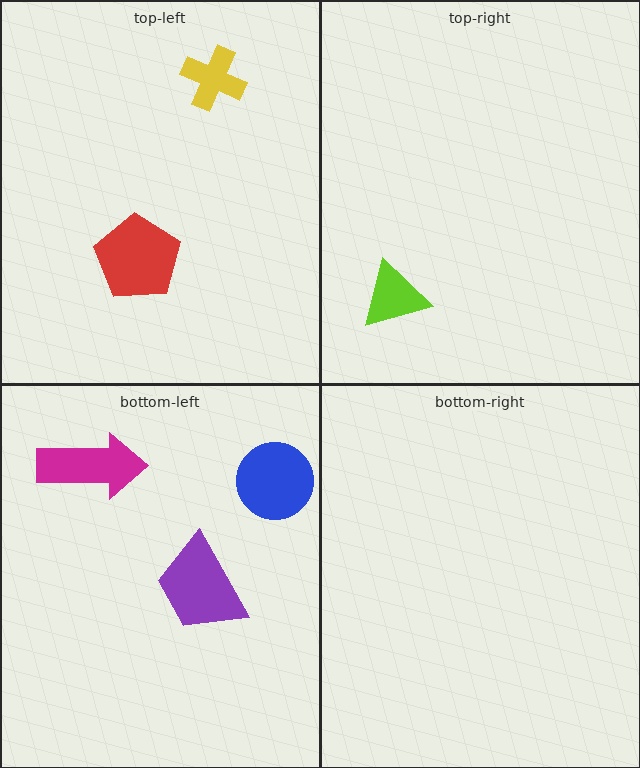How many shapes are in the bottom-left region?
3.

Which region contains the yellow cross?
The top-left region.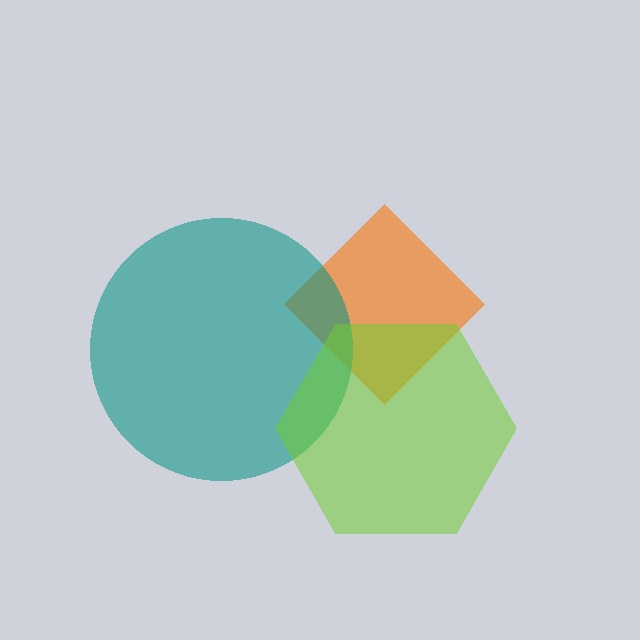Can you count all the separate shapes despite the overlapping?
Yes, there are 3 separate shapes.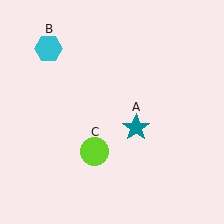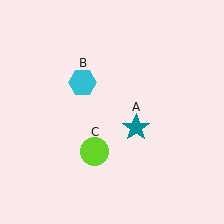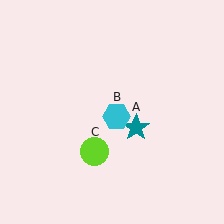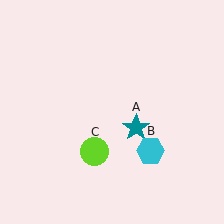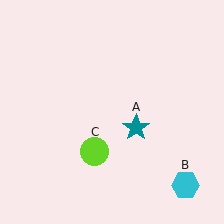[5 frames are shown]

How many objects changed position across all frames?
1 object changed position: cyan hexagon (object B).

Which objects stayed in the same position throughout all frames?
Teal star (object A) and lime circle (object C) remained stationary.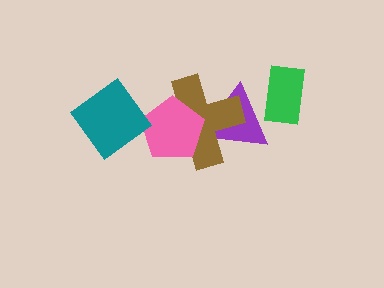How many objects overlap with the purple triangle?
3 objects overlap with the purple triangle.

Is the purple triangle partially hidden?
Yes, it is partially covered by another shape.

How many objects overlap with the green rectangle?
1 object overlaps with the green rectangle.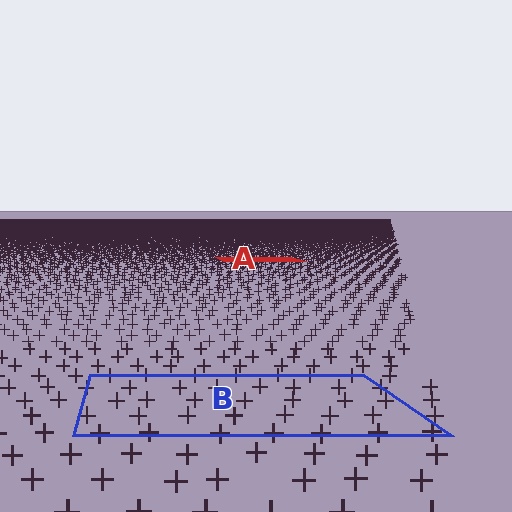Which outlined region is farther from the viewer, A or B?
Region A is farther from the viewer — the texture elements inside it appear smaller and more densely packed.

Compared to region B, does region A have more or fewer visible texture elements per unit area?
Region A has more texture elements per unit area — they are packed more densely because it is farther away.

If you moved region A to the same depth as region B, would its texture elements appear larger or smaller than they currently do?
They would appear larger. At a closer depth, the same texture elements are projected at a bigger on-screen size.